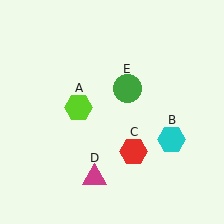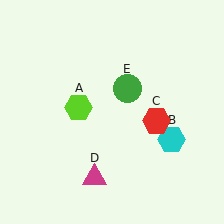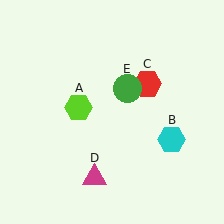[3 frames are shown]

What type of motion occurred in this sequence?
The red hexagon (object C) rotated counterclockwise around the center of the scene.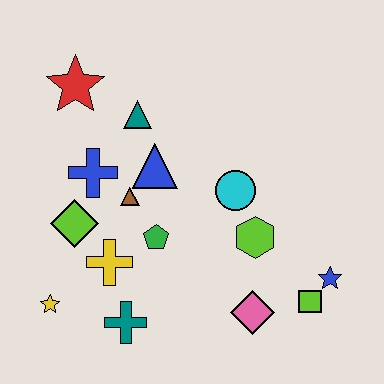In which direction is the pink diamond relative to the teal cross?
The pink diamond is to the right of the teal cross.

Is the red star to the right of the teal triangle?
No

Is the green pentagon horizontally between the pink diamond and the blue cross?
Yes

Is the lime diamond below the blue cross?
Yes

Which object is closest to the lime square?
The blue star is closest to the lime square.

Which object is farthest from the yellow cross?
The blue star is farthest from the yellow cross.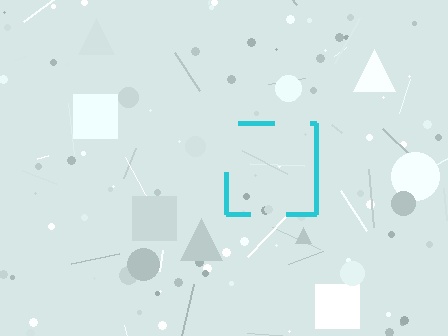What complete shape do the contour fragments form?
The contour fragments form a square.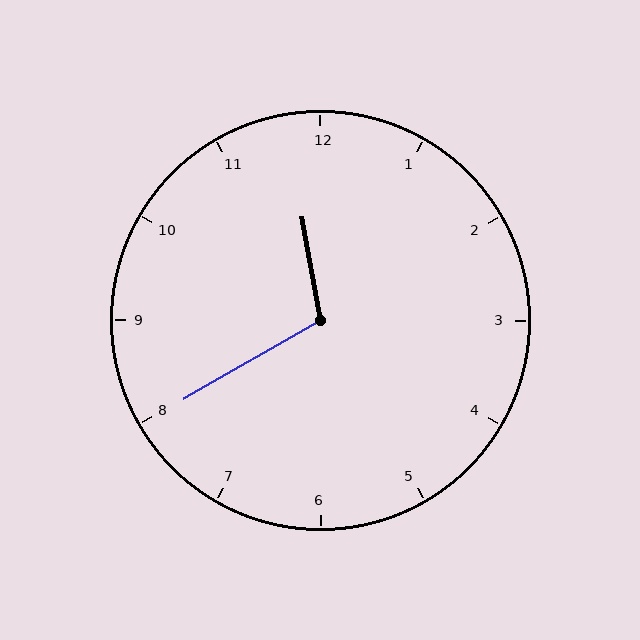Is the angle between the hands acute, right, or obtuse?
It is obtuse.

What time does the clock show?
11:40.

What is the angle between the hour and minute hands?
Approximately 110 degrees.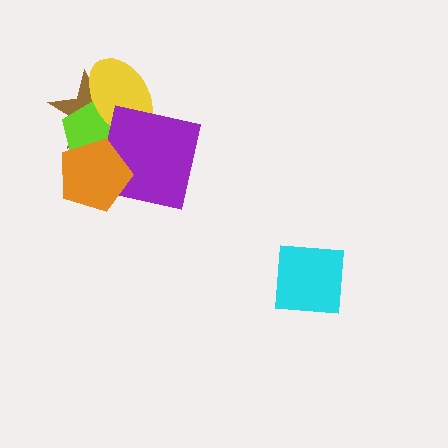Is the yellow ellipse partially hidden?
Yes, it is partially covered by another shape.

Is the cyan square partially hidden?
No, no other shape covers it.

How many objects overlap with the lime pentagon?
4 objects overlap with the lime pentagon.